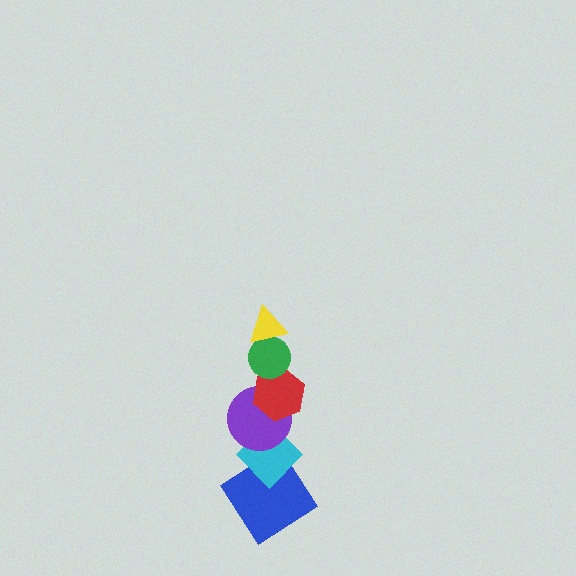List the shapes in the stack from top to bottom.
From top to bottom: the yellow triangle, the green circle, the red hexagon, the purple circle, the cyan diamond, the blue diamond.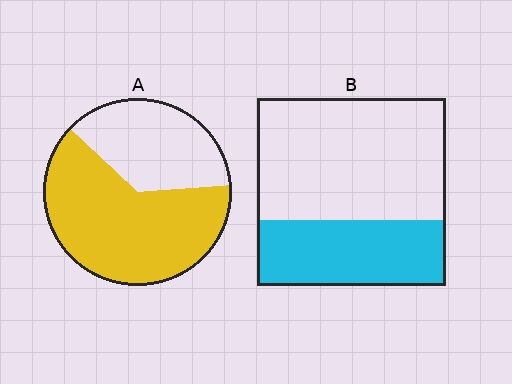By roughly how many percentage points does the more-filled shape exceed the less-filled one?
By roughly 30 percentage points (A over B).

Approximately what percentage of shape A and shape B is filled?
A is approximately 65% and B is approximately 35%.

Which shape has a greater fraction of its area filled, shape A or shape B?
Shape A.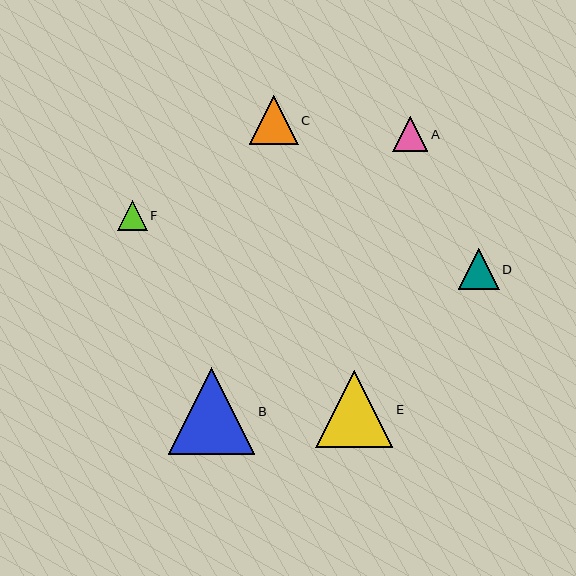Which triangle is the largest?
Triangle B is the largest with a size of approximately 87 pixels.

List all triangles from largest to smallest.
From largest to smallest: B, E, C, D, A, F.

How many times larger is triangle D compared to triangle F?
Triangle D is approximately 1.4 times the size of triangle F.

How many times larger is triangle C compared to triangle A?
Triangle C is approximately 1.4 times the size of triangle A.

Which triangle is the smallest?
Triangle F is the smallest with a size of approximately 30 pixels.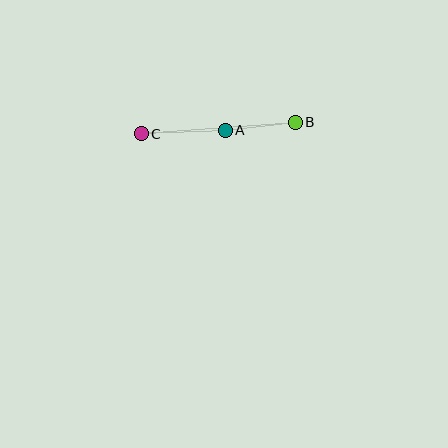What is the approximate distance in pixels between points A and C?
The distance between A and C is approximately 84 pixels.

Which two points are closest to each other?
Points A and B are closest to each other.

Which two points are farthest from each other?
Points B and C are farthest from each other.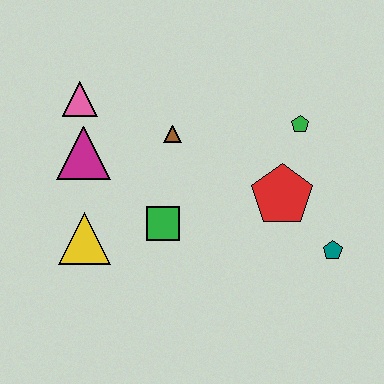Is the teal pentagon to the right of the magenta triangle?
Yes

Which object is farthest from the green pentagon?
The yellow triangle is farthest from the green pentagon.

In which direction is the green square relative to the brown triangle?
The green square is below the brown triangle.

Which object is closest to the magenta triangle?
The pink triangle is closest to the magenta triangle.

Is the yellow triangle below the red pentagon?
Yes